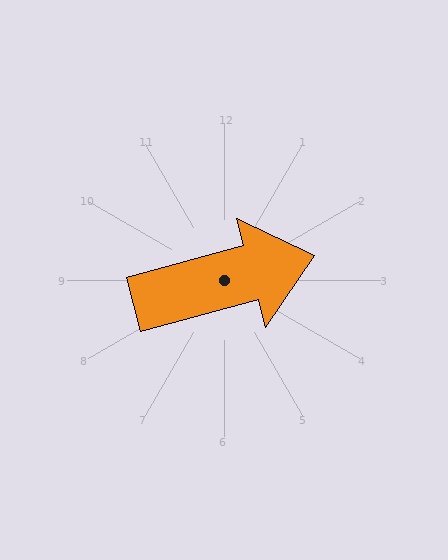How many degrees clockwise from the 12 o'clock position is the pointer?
Approximately 75 degrees.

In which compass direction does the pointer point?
East.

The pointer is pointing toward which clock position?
Roughly 3 o'clock.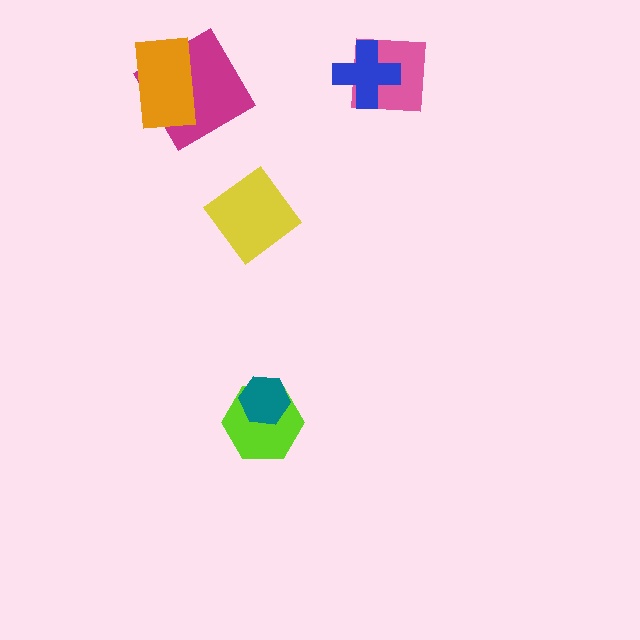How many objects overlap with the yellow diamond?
0 objects overlap with the yellow diamond.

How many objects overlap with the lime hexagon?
1 object overlaps with the lime hexagon.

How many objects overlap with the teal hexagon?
1 object overlaps with the teal hexagon.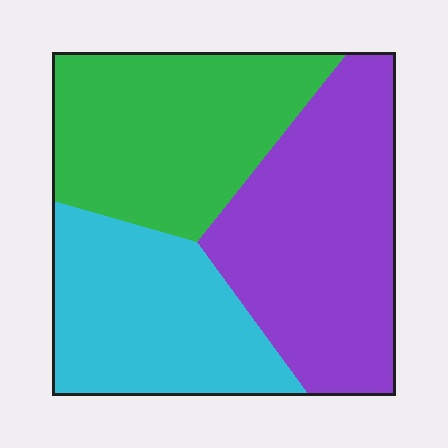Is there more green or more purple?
Purple.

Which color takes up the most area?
Purple, at roughly 40%.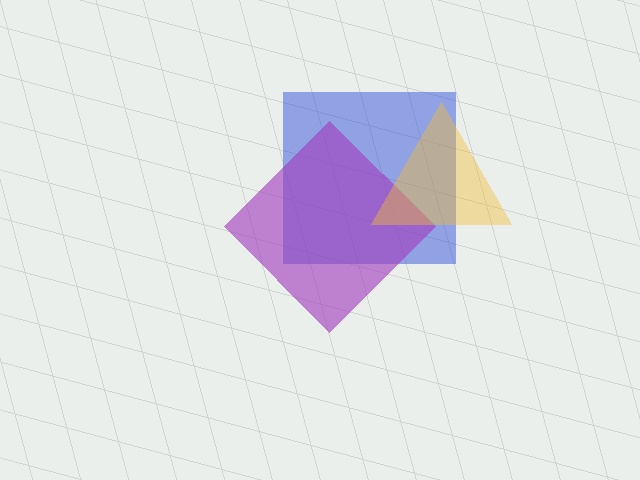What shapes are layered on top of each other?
The layered shapes are: a blue square, a purple diamond, a yellow triangle.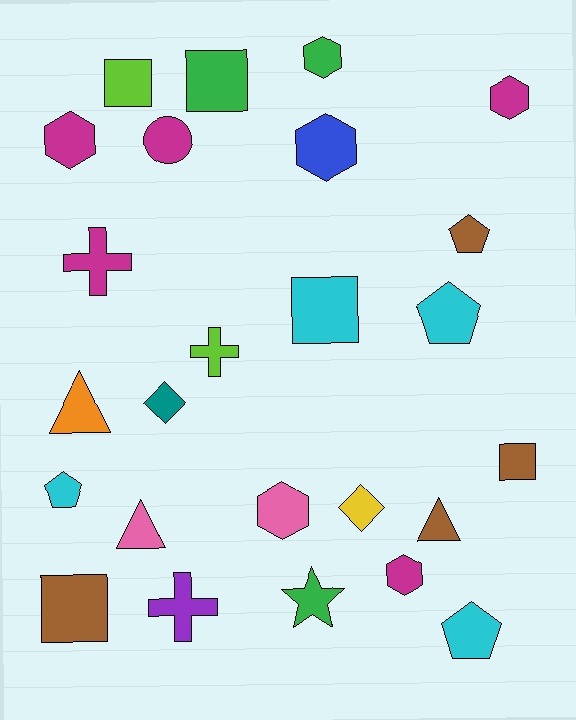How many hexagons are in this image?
There are 6 hexagons.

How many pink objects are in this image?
There are 2 pink objects.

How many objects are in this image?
There are 25 objects.